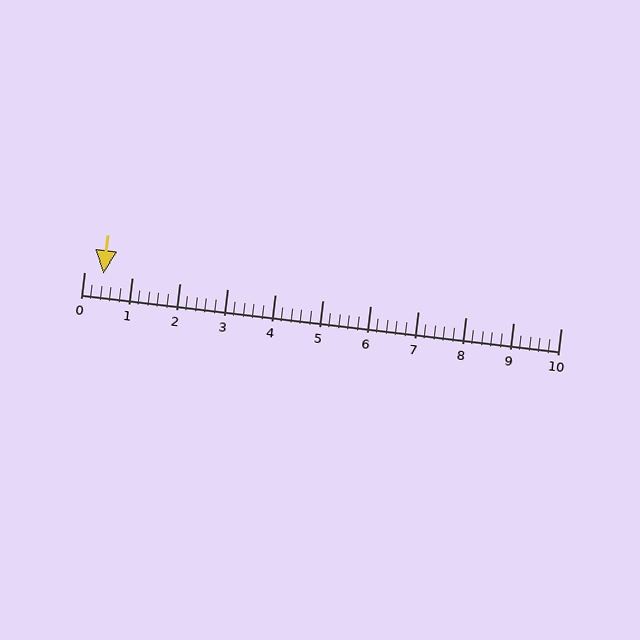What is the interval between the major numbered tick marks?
The major tick marks are spaced 1 units apart.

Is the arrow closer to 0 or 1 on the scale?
The arrow is closer to 0.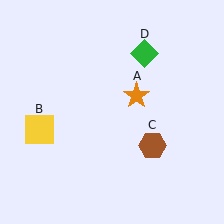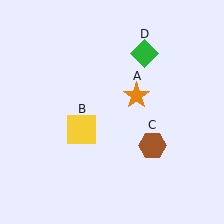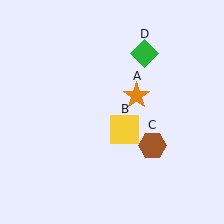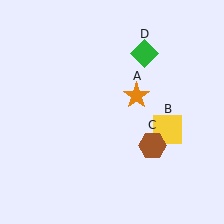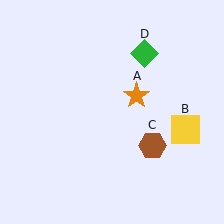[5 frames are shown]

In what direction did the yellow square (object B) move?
The yellow square (object B) moved right.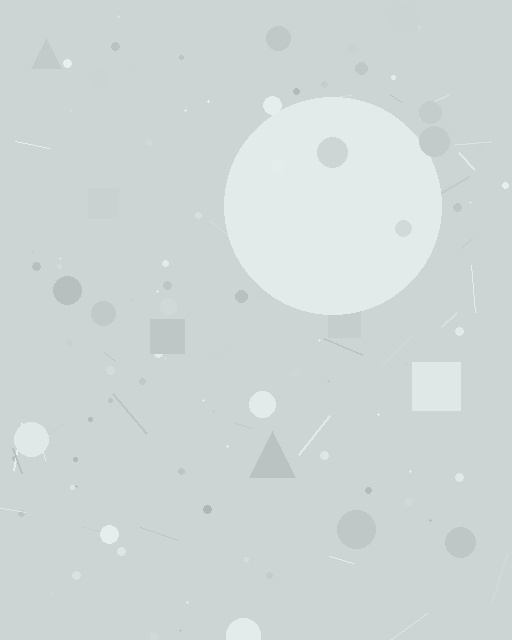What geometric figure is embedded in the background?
A circle is embedded in the background.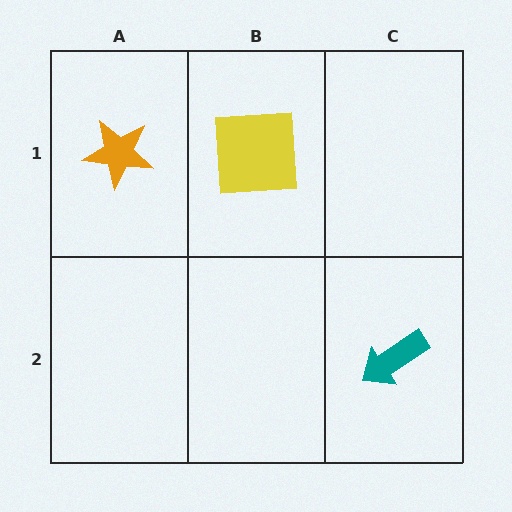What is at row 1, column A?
An orange star.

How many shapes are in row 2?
1 shape.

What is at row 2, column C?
A teal arrow.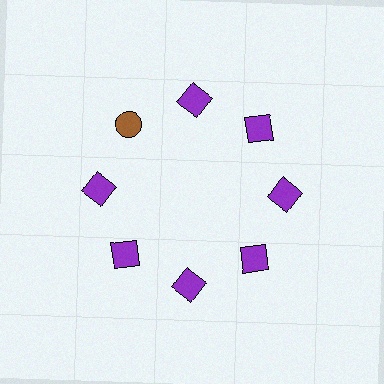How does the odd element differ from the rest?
It differs in both color (brown instead of purple) and shape (circle instead of square).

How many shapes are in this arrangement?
There are 8 shapes arranged in a ring pattern.